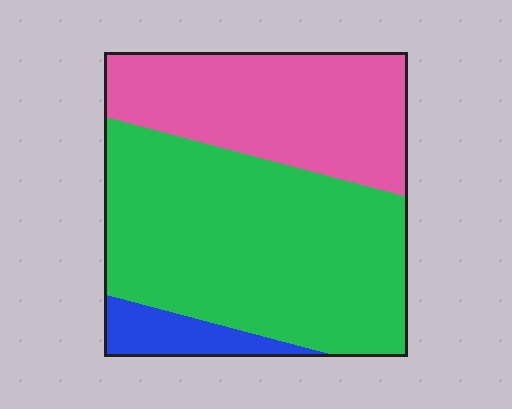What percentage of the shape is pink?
Pink takes up about one third (1/3) of the shape.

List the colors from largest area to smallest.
From largest to smallest: green, pink, blue.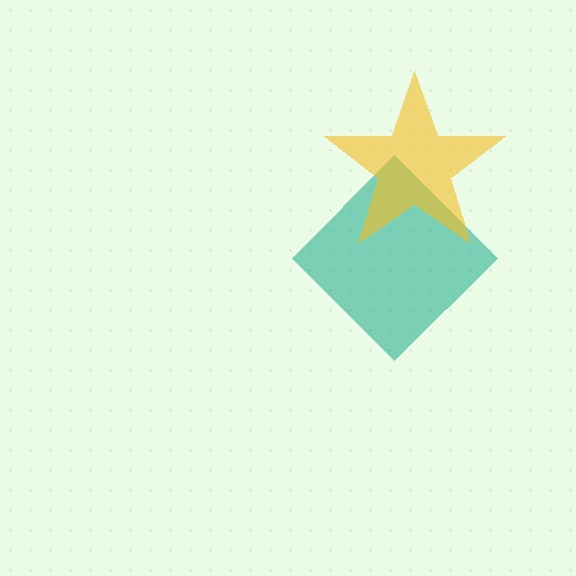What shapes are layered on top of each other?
The layered shapes are: a teal diamond, a yellow star.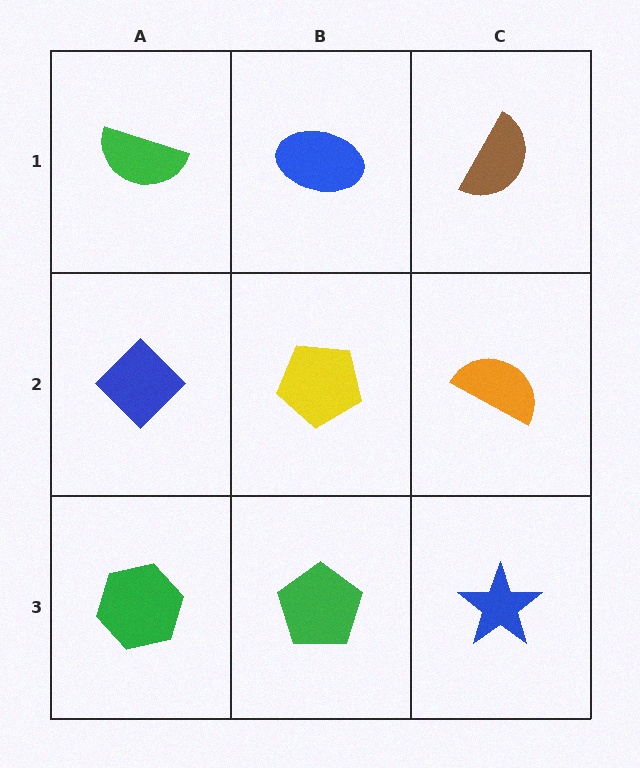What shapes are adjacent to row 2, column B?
A blue ellipse (row 1, column B), a green pentagon (row 3, column B), a blue diamond (row 2, column A), an orange semicircle (row 2, column C).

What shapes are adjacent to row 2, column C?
A brown semicircle (row 1, column C), a blue star (row 3, column C), a yellow pentagon (row 2, column B).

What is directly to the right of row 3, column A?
A green pentagon.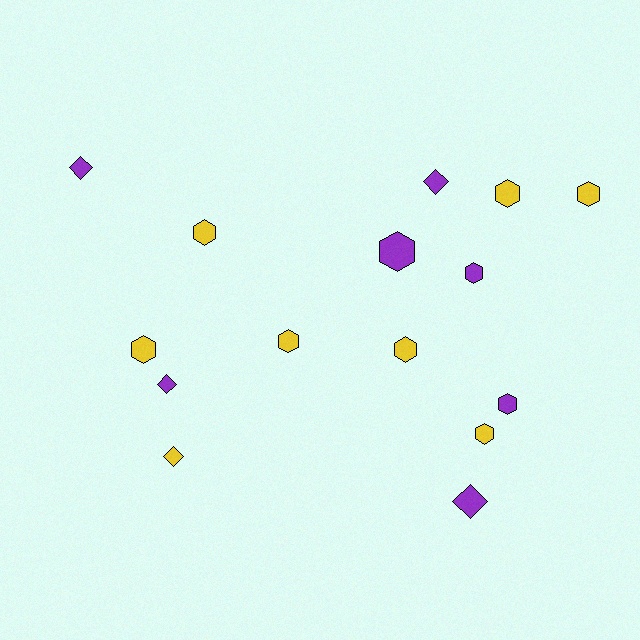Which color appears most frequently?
Yellow, with 8 objects.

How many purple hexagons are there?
There are 3 purple hexagons.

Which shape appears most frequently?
Hexagon, with 10 objects.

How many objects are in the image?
There are 15 objects.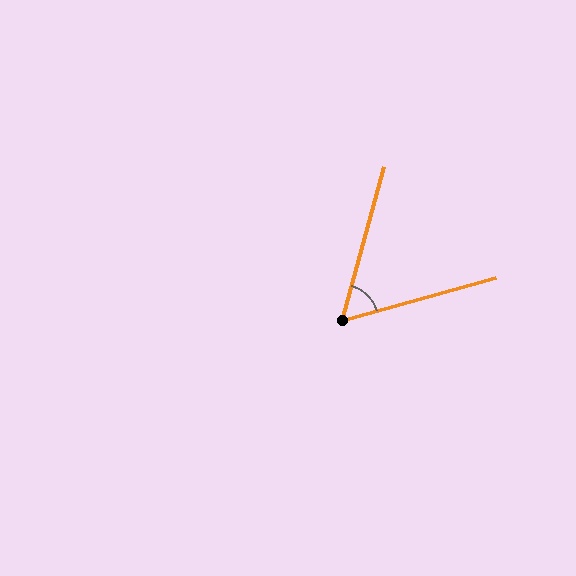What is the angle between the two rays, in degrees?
Approximately 59 degrees.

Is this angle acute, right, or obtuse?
It is acute.